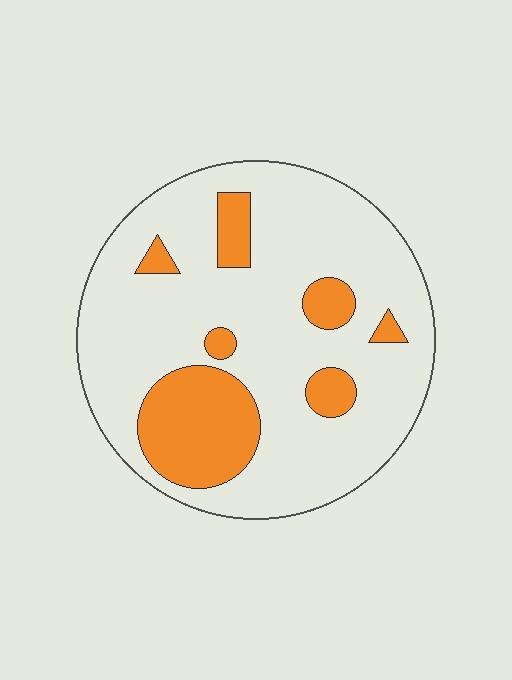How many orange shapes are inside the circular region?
7.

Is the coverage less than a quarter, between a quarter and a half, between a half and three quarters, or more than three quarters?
Less than a quarter.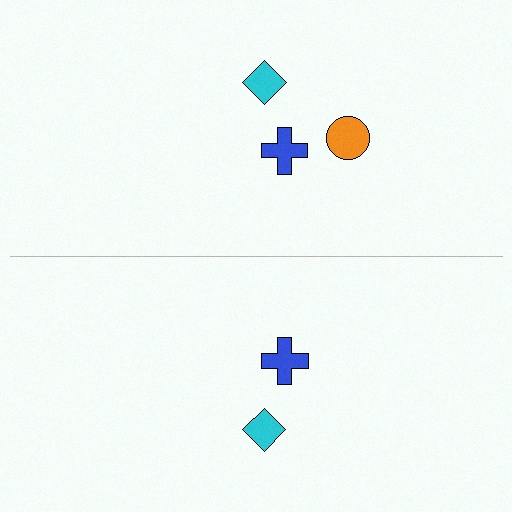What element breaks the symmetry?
A orange circle is missing from the bottom side.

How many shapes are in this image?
There are 5 shapes in this image.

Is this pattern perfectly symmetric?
No, the pattern is not perfectly symmetric. A orange circle is missing from the bottom side.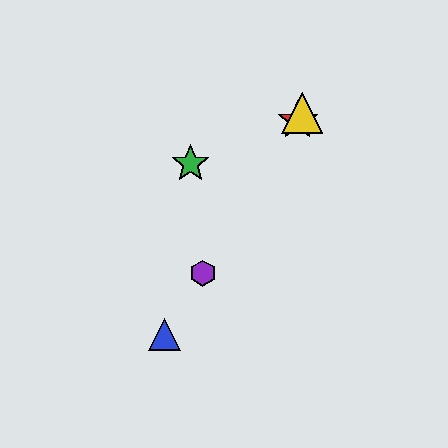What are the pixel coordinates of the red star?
The red star is at (298, 120).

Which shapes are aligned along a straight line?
The red star, the blue triangle, the yellow triangle, the purple hexagon are aligned along a straight line.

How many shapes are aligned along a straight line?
4 shapes (the red star, the blue triangle, the yellow triangle, the purple hexagon) are aligned along a straight line.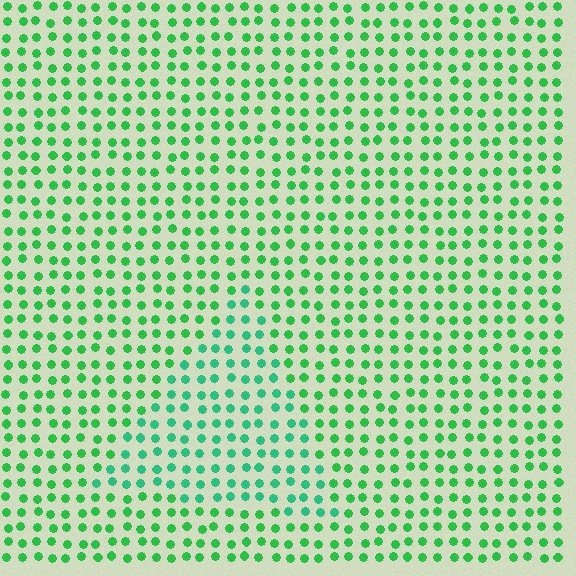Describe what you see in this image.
The image is filled with small green elements in a uniform arrangement. A triangle-shaped region is visible where the elements are tinted to a slightly different hue, forming a subtle color boundary.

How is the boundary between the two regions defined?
The boundary is defined purely by a slight shift in hue (about 24 degrees). Spacing, size, and orientation are identical on both sides.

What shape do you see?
I see a triangle.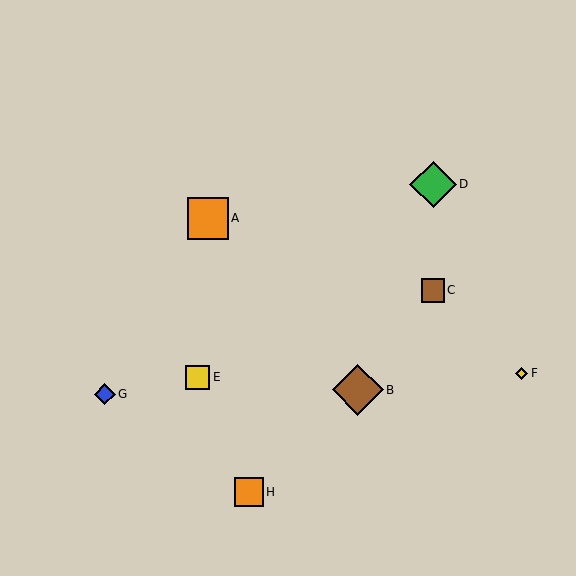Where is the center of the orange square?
The center of the orange square is at (208, 218).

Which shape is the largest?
The brown diamond (labeled B) is the largest.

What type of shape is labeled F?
Shape F is a yellow diamond.